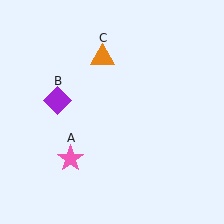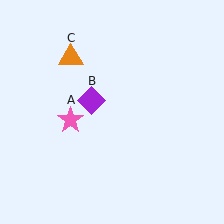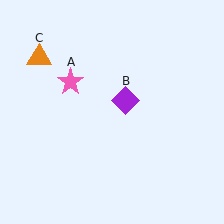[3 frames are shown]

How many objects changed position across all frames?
3 objects changed position: pink star (object A), purple diamond (object B), orange triangle (object C).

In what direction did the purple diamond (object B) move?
The purple diamond (object B) moved right.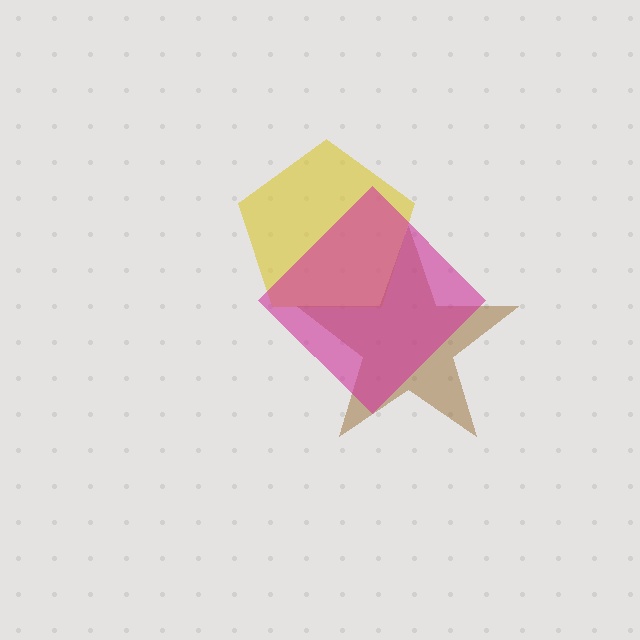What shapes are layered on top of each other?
The layered shapes are: a yellow pentagon, a brown star, a magenta diamond.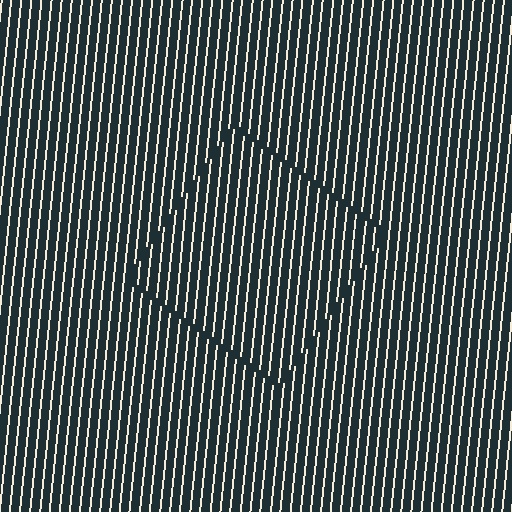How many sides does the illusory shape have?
4 sides — the line-ends trace a square.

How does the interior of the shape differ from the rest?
The interior of the shape contains the same grating, shifted by half a period — the contour is defined by the phase discontinuity where line-ends from the inner and outer gratings abut.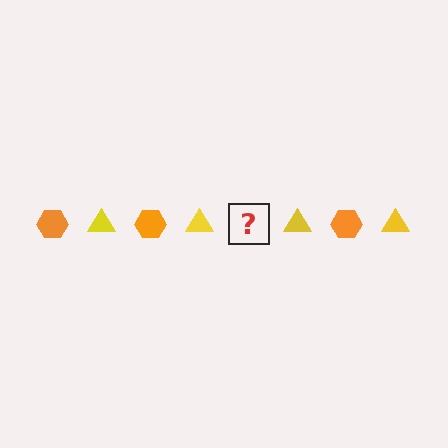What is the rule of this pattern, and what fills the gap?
The rule is that the pattern alternates between orange hexagon and yellow triangle. The gap should be filled with an orange hexagon.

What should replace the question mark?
The question mark should be replaced with an orange hexagon.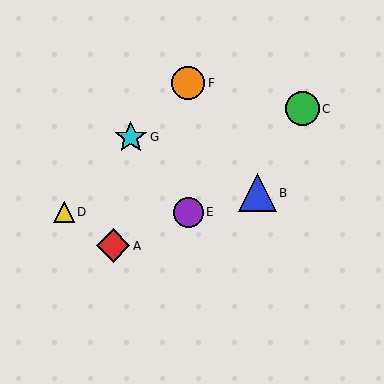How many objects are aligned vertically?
2 objects (E, F) are aligned vertically.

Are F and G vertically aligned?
No, F is at x≈188 and G is at x≈131.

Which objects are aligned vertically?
Objects E, F are aligned vertically.